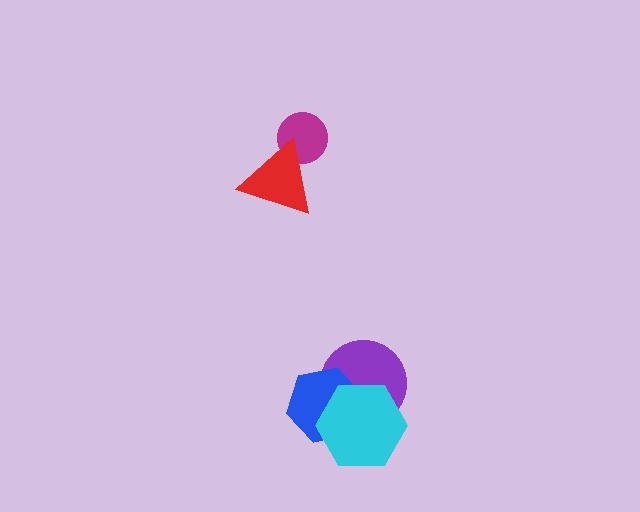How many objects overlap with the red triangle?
1 object overlaps with the red triangle.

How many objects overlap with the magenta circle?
1 object overlaps with the magenta circle.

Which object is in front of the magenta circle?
The red triangle is in front of the magenta circle.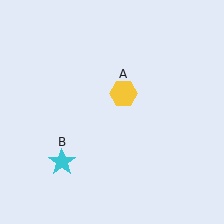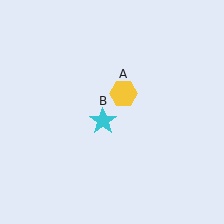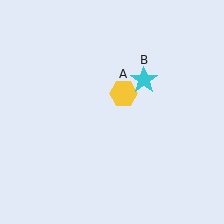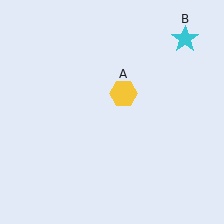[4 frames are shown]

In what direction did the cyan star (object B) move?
The cyan star (object B) moved up and to the right.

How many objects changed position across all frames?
1 object changed position: cyan star (object B).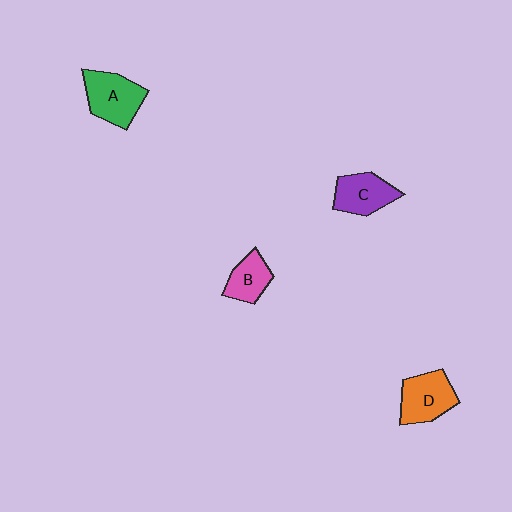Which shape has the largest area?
Shape A (green).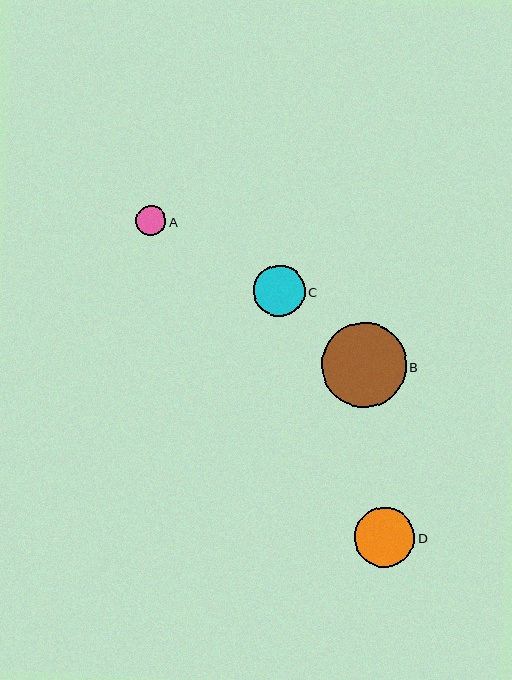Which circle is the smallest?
Circle A is the smallest with a size of approximately 30 pixels.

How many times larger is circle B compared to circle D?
Circle B is approximately 1.4 times the size of circle D.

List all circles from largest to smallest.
From largest to smallest: B, D, C, A.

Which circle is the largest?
Circle B is the largest with a size of approximately 85 pixels.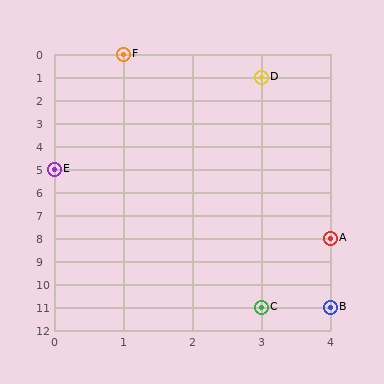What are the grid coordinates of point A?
Point A is at grid coordinates (4, 8).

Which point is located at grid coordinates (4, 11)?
Point B is at (4, 11).